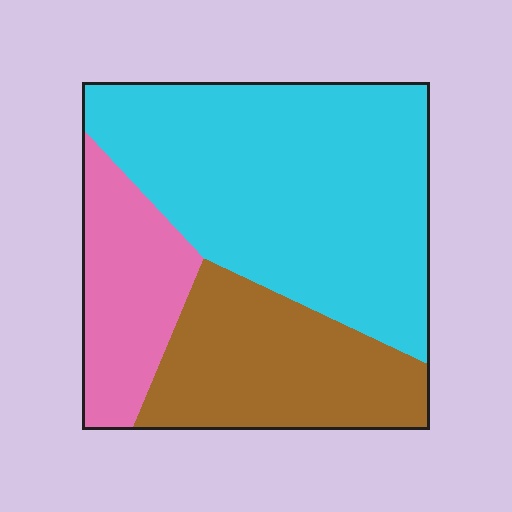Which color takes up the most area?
Cyan, at roughly 55%.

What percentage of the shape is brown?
Brown takes up between a quarter and a half of the shape.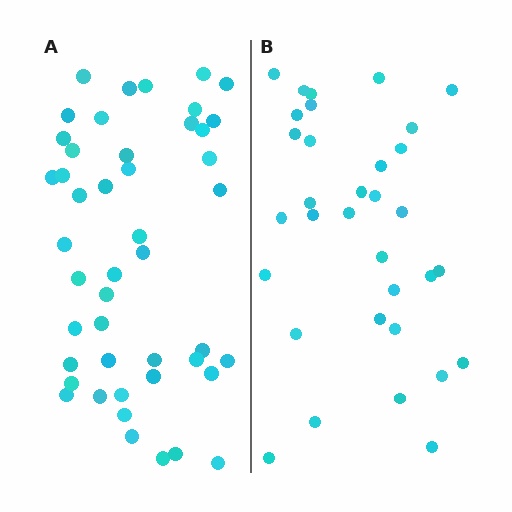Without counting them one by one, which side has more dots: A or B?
Region A (the left region) has more dots.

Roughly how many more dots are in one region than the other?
Region A has approximately 15 more dots than region B.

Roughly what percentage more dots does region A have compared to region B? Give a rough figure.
About 40% more.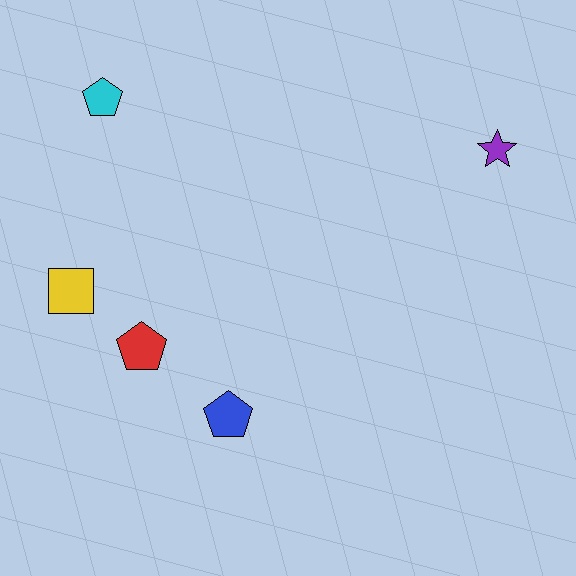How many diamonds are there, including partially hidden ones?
There are no diamonds.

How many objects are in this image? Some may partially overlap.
There are 5 objects.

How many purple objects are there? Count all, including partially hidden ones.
There is 1 purple object.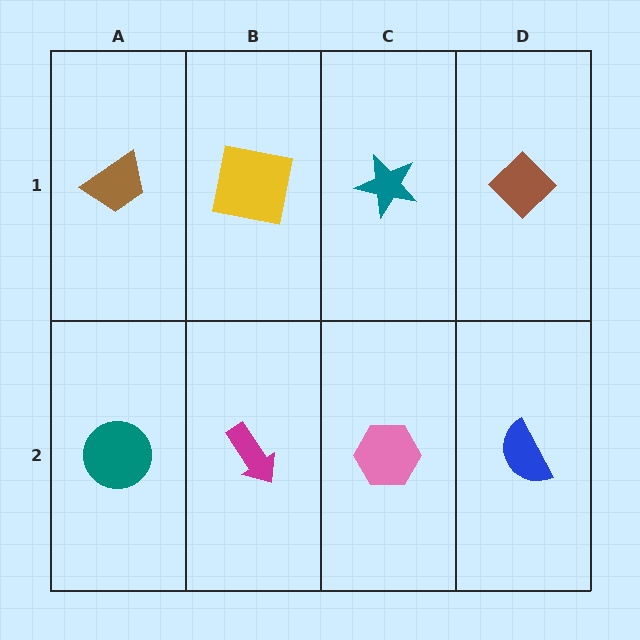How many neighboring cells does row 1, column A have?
2.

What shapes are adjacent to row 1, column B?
A magenta arrow (row 2, column B), a brown trapezoid (row 1, column A), a teal star (row 1, column C).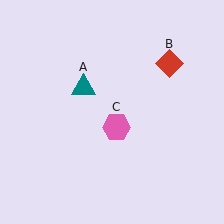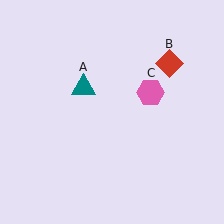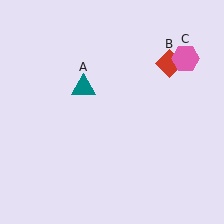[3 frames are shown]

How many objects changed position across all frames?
1 object changed position: pink hexagon (object C).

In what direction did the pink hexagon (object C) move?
The pink hexagon (object C) moved up and to the right.